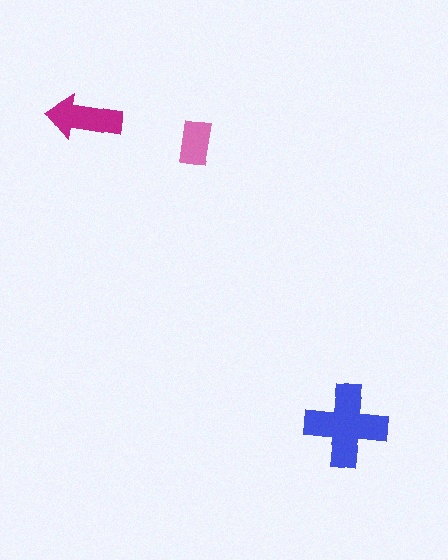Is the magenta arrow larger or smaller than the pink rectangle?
Larger.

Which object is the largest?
The blue cross.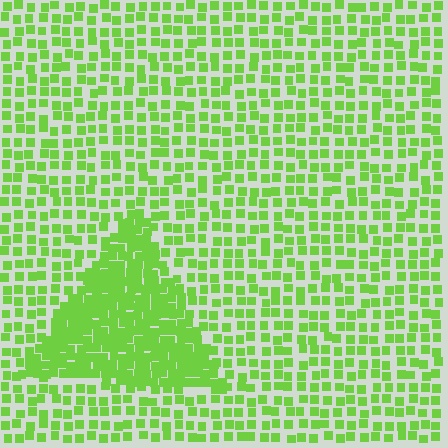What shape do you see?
I see a triangle.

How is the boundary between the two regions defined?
The boundary is defined by a change in element density (approximately 2.2x ratio). All elements are the same color, size, and shape.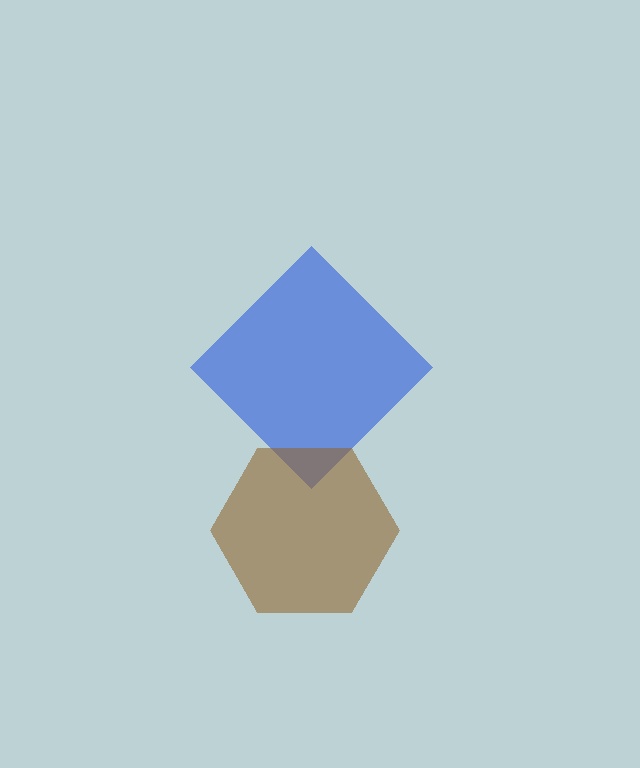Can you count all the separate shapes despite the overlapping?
Yes, there are 2 separate shapes.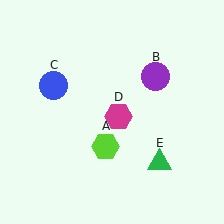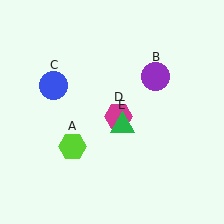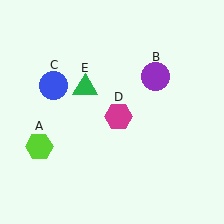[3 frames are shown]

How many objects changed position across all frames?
2 objects changed position: lime hexagon (object A), green triangle (object E).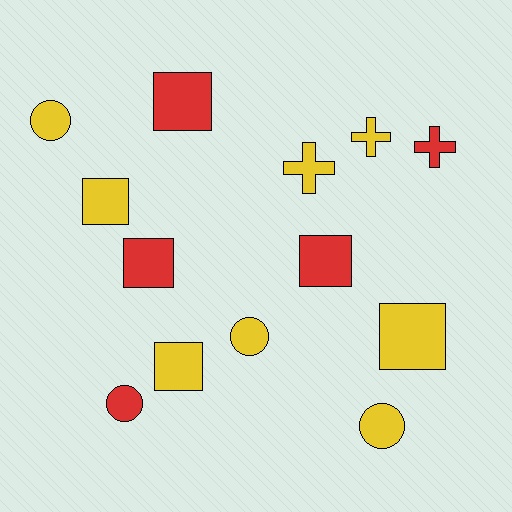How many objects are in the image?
There are 13 objects.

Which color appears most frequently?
Yellow, with 8 objects.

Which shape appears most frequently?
Square, with 6 objects.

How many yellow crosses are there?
There are 2 yellow crosses.